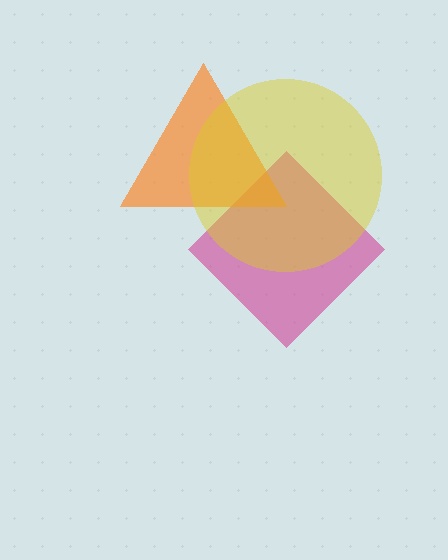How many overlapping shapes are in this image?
There are 3 overlapping shapes in the image.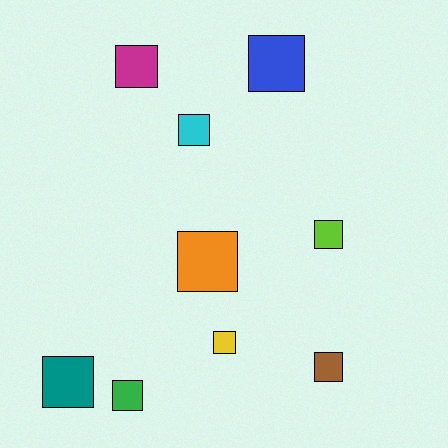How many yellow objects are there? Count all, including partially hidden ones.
There is 1 yellow object.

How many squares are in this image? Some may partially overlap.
There are 9 squares.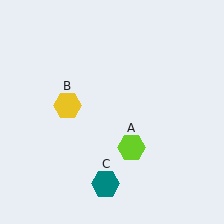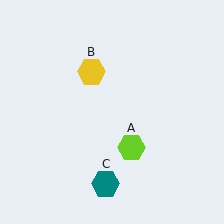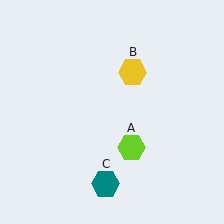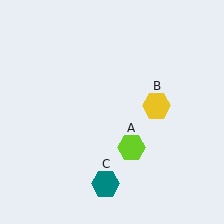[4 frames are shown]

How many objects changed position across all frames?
1 object changed position: yellow hexagon (object B).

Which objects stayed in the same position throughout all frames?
Lime hexagon (object A) and teal hexagon (object C) remained stationary.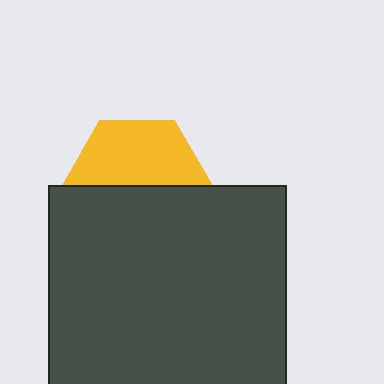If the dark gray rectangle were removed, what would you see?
You would see the complete yellow hexagon.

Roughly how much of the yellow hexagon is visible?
About half of it is visible (roughly 50%).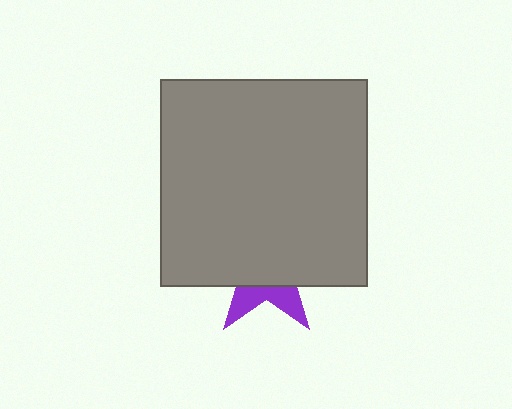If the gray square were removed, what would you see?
You would see the complete purple star.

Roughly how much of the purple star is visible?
A small part of it is visible (roughly 29%).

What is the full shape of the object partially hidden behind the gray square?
The partially hidden object is a purple star.